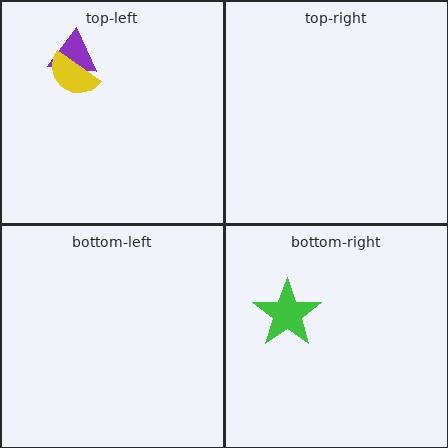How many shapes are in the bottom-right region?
1.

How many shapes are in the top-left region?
2.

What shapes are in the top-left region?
The purple triangle, the yellow semicircle.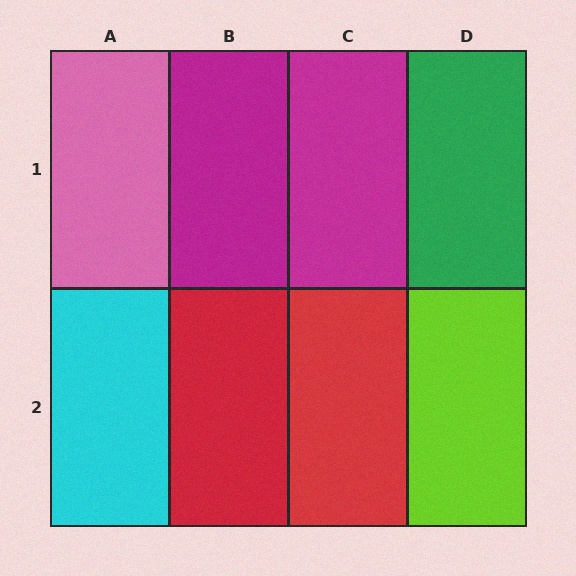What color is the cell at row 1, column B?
Magenta.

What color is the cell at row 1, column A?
Pink.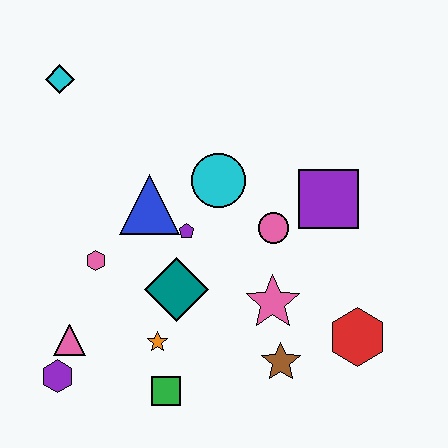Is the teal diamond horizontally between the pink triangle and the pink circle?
Yes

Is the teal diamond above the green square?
Yes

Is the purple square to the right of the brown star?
Yes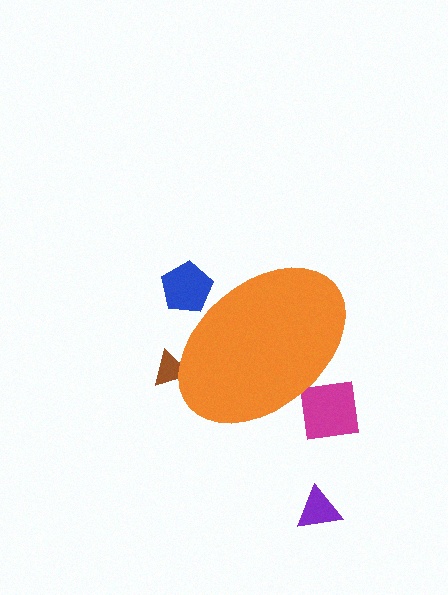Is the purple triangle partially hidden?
No, the purple triangle is fully visible.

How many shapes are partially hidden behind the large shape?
3 shapes are partially hidden.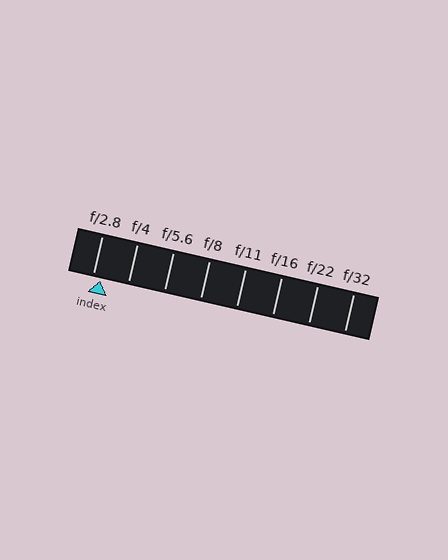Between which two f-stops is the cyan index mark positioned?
The index mark is between f/2.8 and f/4.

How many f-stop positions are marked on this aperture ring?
There are 8 f-stop positions marked.